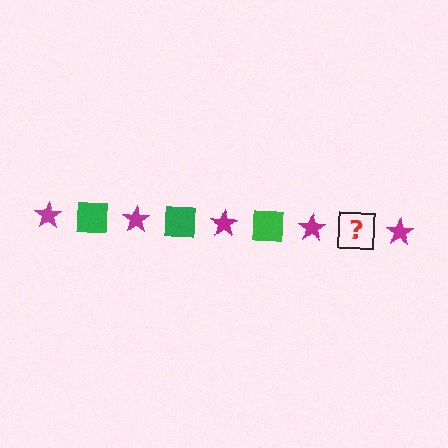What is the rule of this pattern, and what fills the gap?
The rule is that the pattern alternates between magenta star and green square. The gap should be filled with a green square.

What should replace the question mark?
The question mark should be replaced with a green square.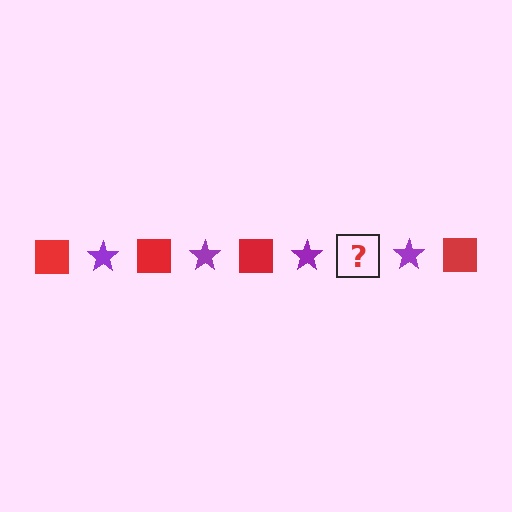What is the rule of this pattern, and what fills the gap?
The rule is that the pattern alternates between red square and purple star. The gap should be filled with a red square.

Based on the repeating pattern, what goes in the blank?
The blank should be a red square.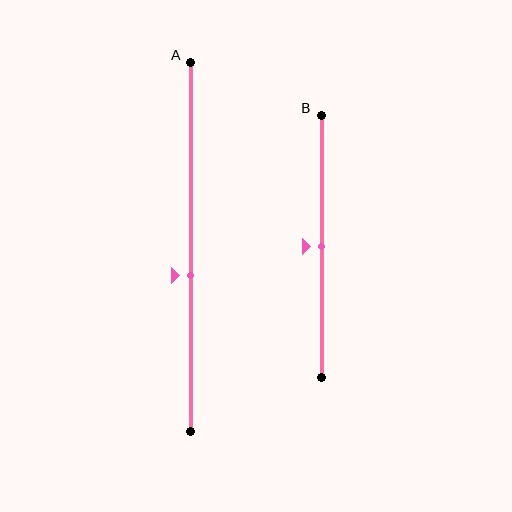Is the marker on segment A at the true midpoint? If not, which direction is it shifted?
No, the marker on segment A is shifted downward by about 8% of the segment length.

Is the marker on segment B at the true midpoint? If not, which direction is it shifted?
Yes, the marker on segment B is at the true midpoint.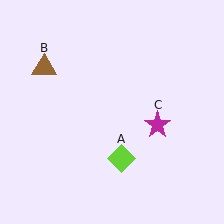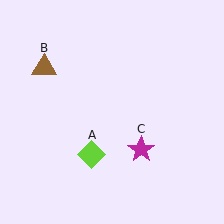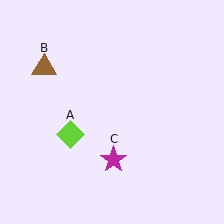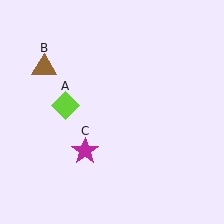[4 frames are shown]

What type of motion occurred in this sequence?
The lime diamond (object A), magenta star (object C) rotated clockwise around the center of the scene.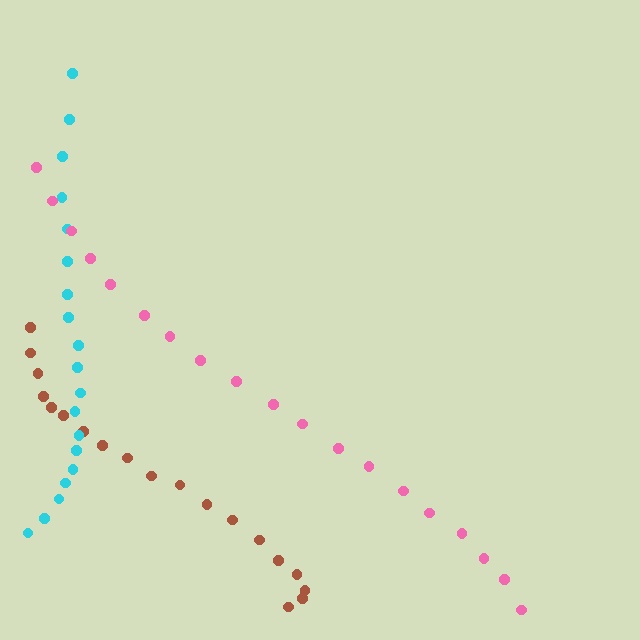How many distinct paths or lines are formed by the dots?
There are 3 distinct paths.